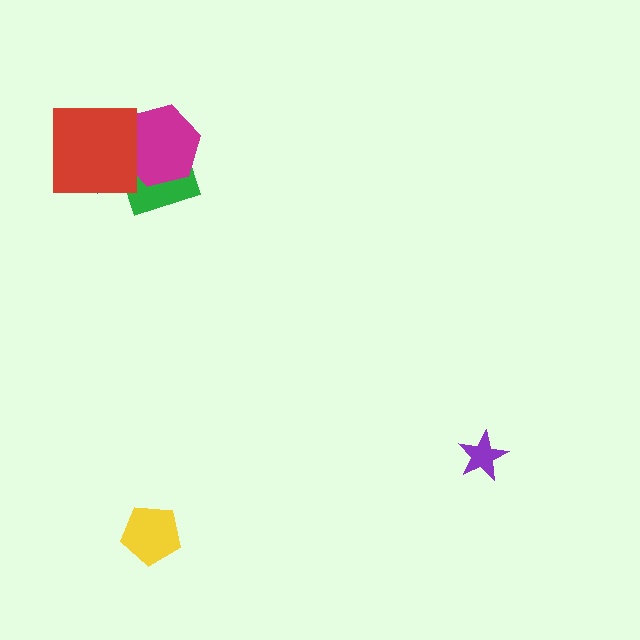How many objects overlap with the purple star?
0 objects overlap with the purple star.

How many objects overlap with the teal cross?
3 objects overlap with the teal cross.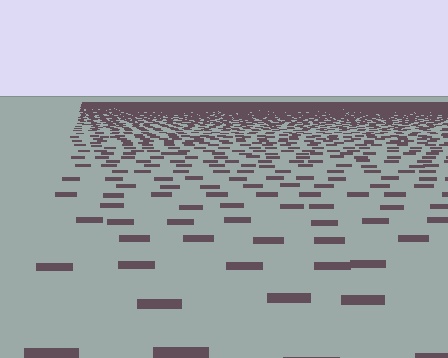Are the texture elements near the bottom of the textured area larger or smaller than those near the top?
Larger. Near the bottom, elements are closer to the viewer and appear at a bigger on-screen size.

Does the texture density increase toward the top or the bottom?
Density increases toward the top.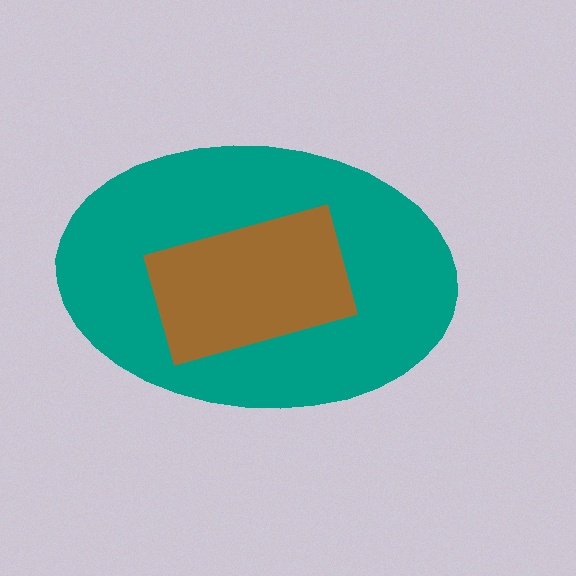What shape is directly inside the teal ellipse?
The brown rectangle.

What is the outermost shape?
The teal ellipse.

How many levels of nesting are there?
2.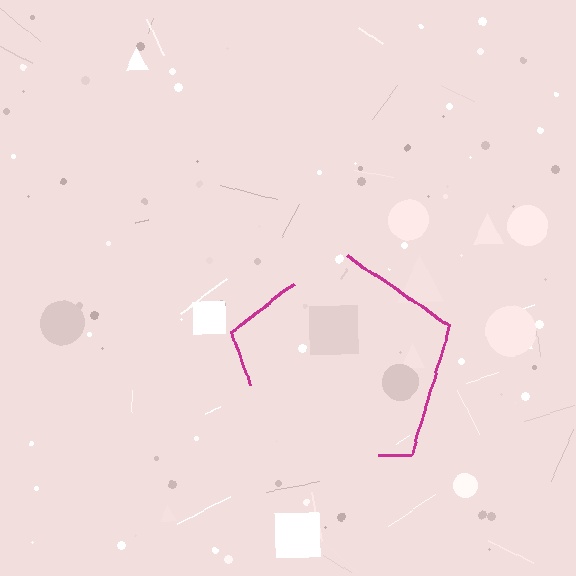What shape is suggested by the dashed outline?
The dashed outline suggests a pentagon.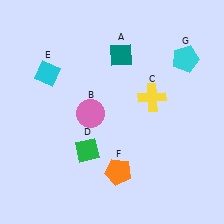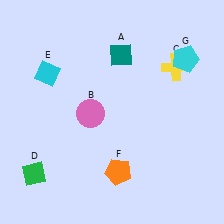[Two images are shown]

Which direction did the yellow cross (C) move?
The yellow cross (C) moved up.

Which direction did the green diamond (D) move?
The green diamond (D) moved left.